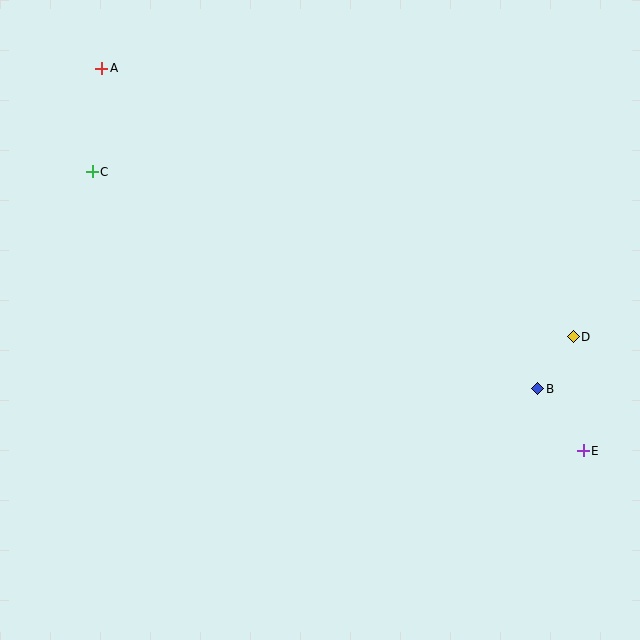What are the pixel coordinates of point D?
Point D is at (573, 337).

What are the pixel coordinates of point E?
Point E is at (583, 451).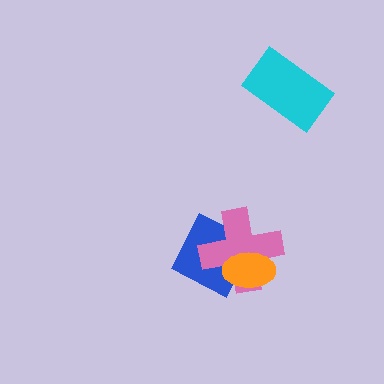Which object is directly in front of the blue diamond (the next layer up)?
The pink cross is directly in front of the blue diamond.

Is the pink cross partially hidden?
Yes, it is partially covered by another shape.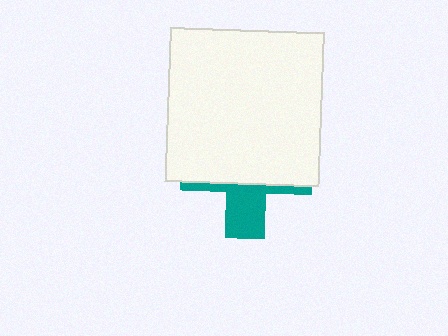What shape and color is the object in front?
The object in front is a white square.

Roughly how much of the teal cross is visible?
A small part of it is visible (roughly 32%).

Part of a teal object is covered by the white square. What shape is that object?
It is a cross.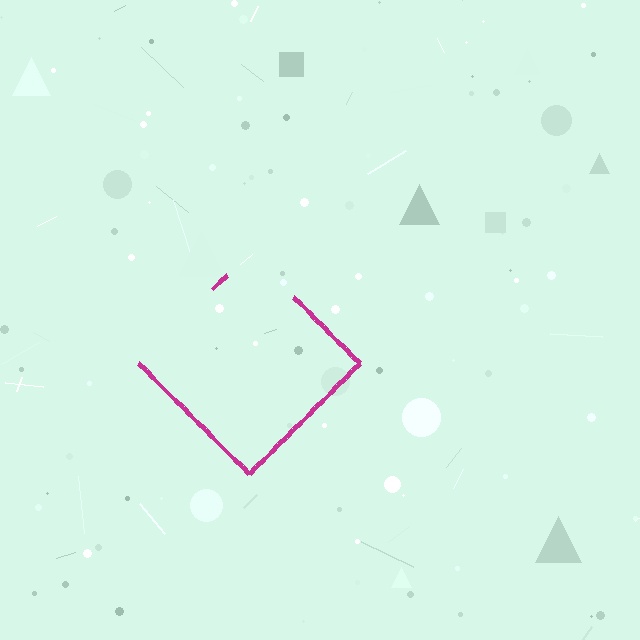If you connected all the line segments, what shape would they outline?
They would outline a diamond.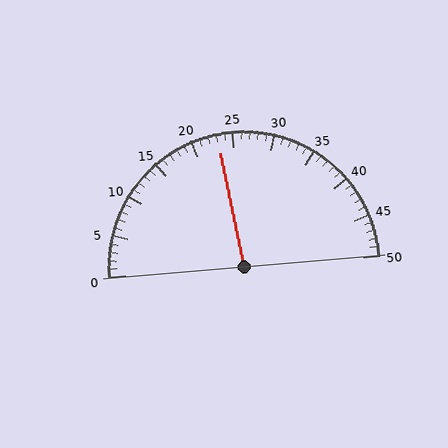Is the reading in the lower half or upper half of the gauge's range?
The reading is in the lower half of the range (0 to 50).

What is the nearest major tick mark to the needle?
The nearest major tick mark is 25.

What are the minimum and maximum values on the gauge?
The gauge ranges from 0 to 50.